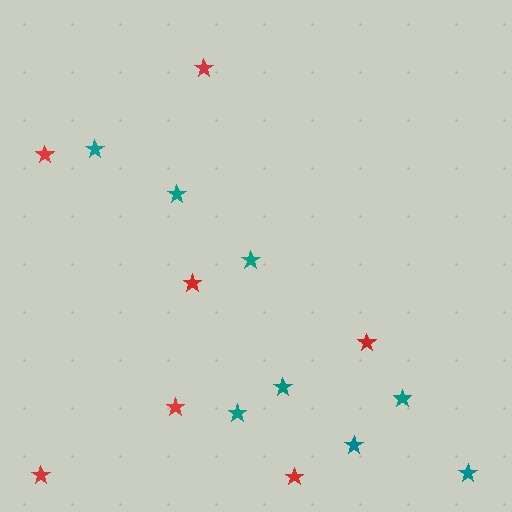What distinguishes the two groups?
There are 2 groups: one group of teal stars (8) and one group of red stars (7).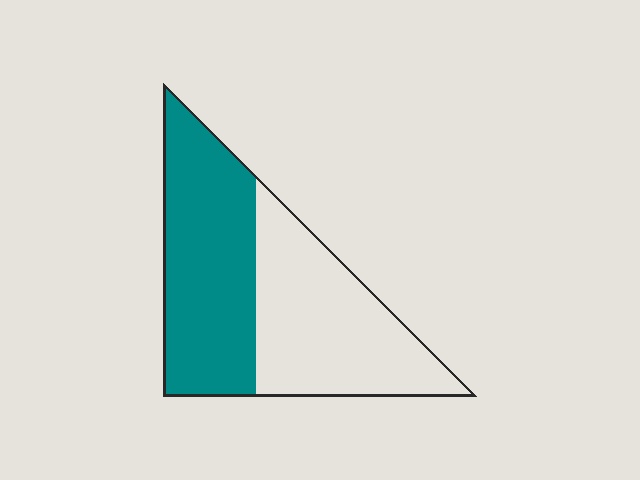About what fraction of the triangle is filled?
About one half (1/2).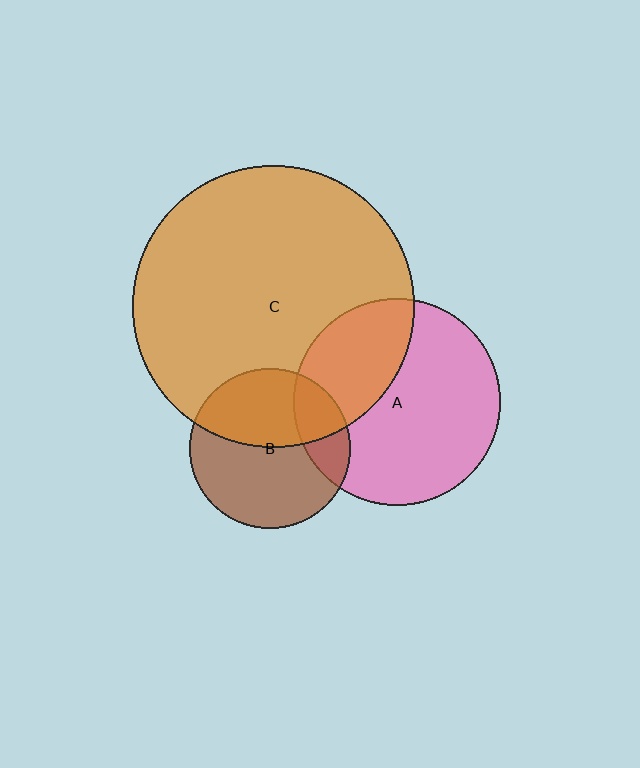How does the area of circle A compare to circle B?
Approximately 1.7 times.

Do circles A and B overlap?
Yes.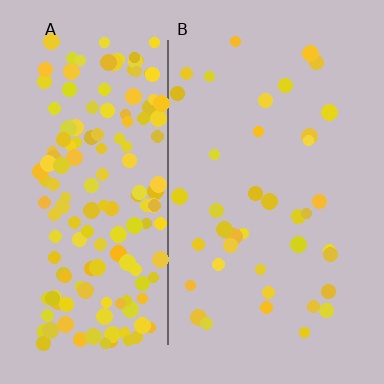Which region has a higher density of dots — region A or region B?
A (the left).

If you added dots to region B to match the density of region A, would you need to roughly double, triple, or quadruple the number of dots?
Approximately quadruple.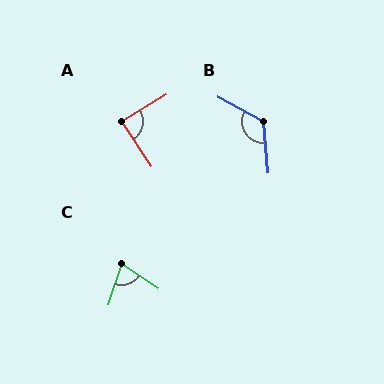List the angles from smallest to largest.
C (73°), A (88°), B (124°).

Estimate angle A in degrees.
Approximately 88 degrees.